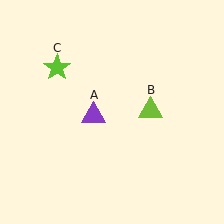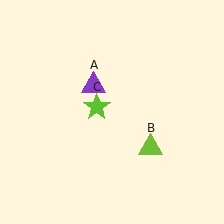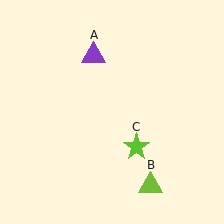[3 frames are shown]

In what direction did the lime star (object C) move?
The lime star (object C) moved down and to the right.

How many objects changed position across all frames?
3 objects changed position: purple triangle (object A), lime triangle (object B), lime star (object C).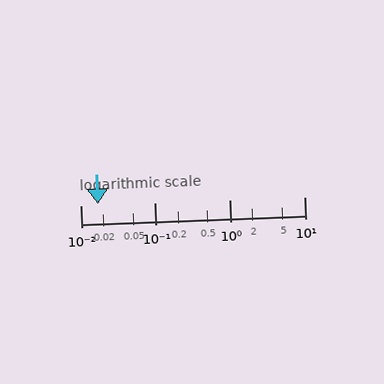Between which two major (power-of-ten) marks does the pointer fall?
The pointer is between 0.01 and 0.1.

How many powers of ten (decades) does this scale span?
The scale spans 3 decades, from 0.01 to 10.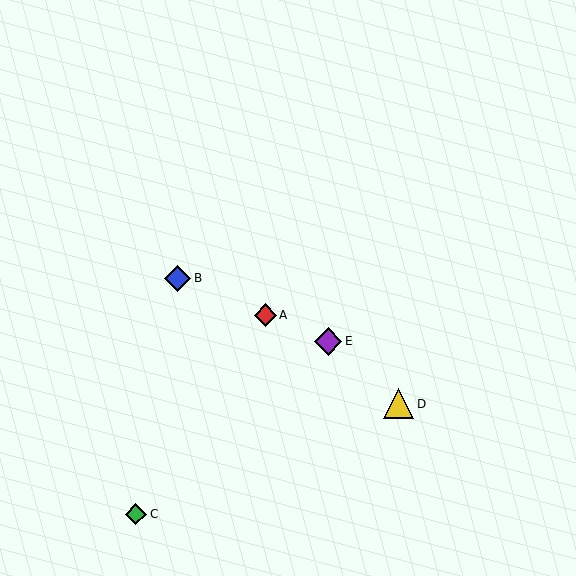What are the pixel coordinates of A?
Object A is at (265, 315).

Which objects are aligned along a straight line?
Objects A, B, E are aligned along a straight line.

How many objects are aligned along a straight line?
3 objects (A, B, E) are aligned along a straight line.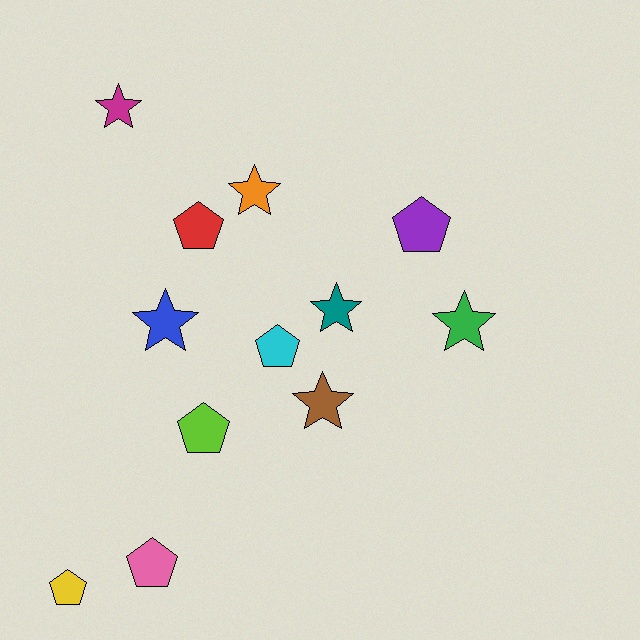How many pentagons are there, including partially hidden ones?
There are 6 pentagons.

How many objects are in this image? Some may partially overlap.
There are 12 objects.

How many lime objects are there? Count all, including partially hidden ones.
There is 1 lime object.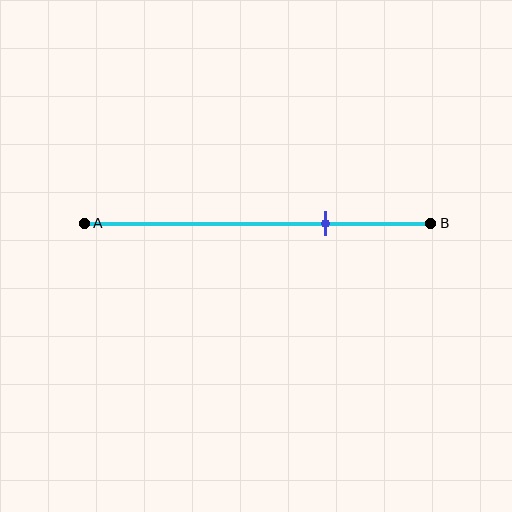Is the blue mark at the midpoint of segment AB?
No, the mark is at about 70% from A, not at the 50% midpoint.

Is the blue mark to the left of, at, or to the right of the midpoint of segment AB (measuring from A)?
The blue mark is to the right of the midpoint of segment AB.